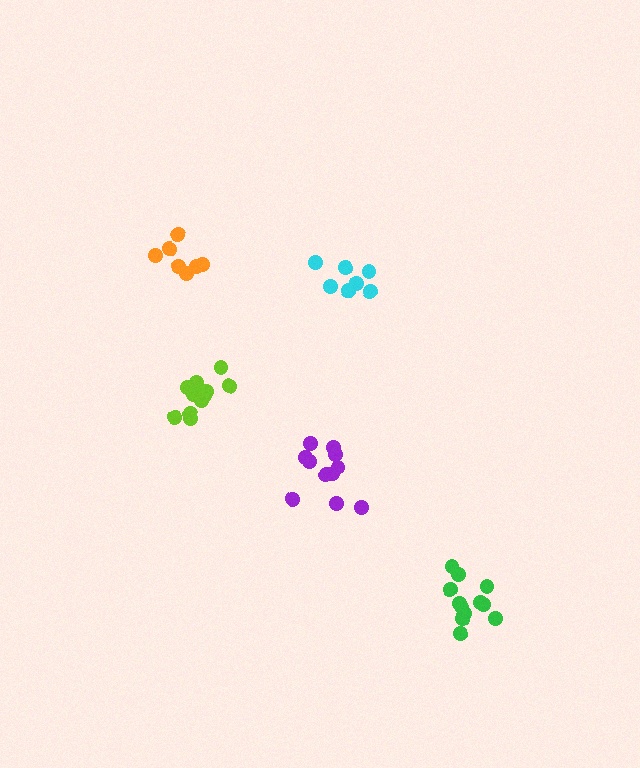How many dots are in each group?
Group 1: 13 dots, Group 2: 7 dots, Group 3: 13 dots, Group 4: 7 dots, Group 5: 11 dots (51 total).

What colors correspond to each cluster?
The clusters are colored: green, cyan, lime, orange, purple.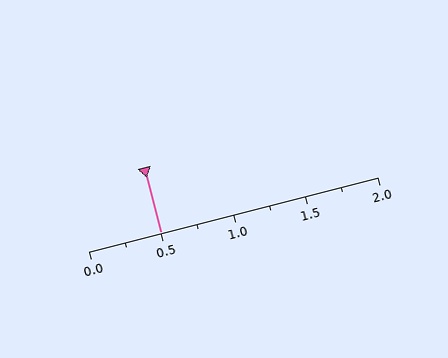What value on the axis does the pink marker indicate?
The marker indicates approximately 0.5.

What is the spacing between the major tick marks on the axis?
The major ticks are spaced 0.5 apart.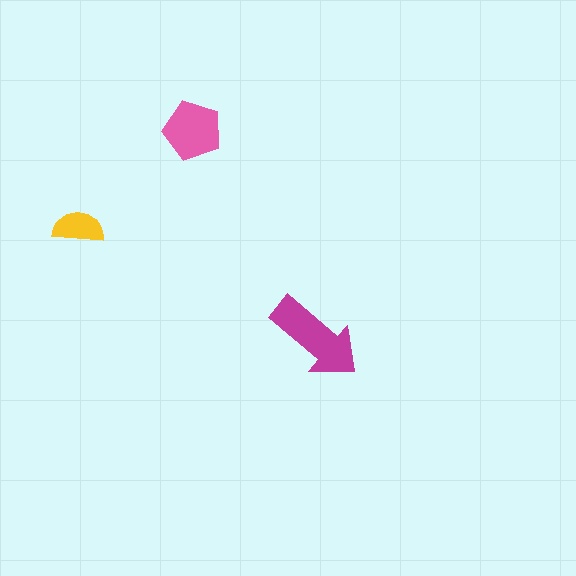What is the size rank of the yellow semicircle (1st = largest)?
3rd.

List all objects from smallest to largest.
The yellow semicircle, the pink pentagon, the magenta arrow.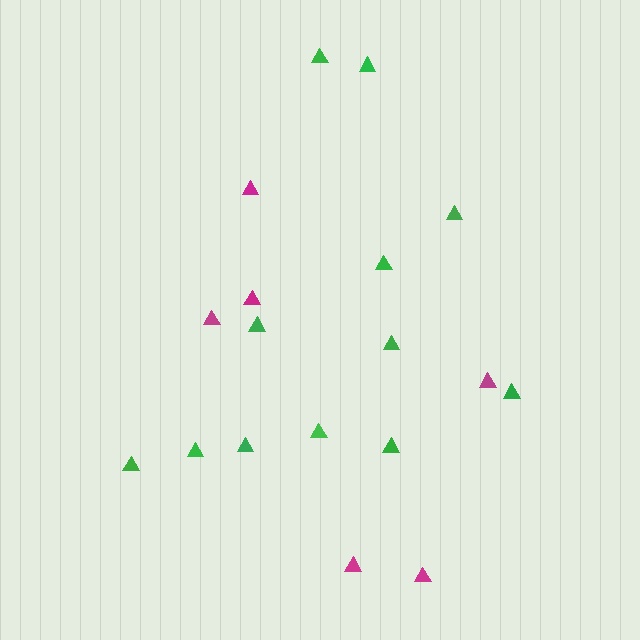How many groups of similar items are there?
There are 2 groups: one group of green triangles (12) and one group of magenta triangles (6).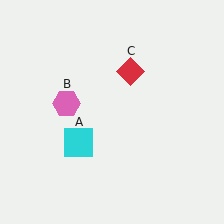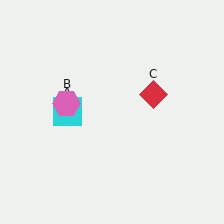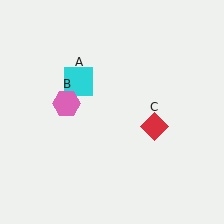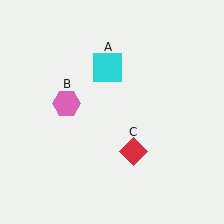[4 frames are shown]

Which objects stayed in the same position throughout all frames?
Pink hexagon (object B) remained stationary.